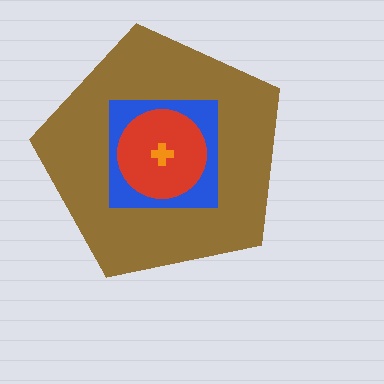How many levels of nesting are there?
4.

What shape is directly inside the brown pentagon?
The blue square.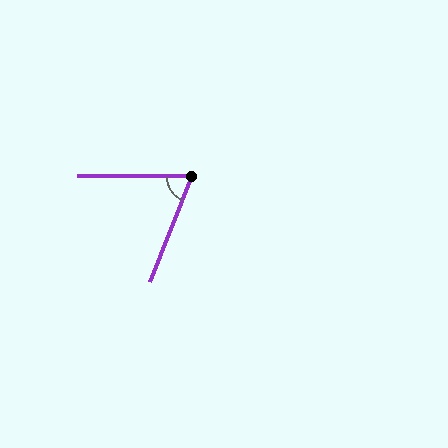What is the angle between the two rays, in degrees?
Approximately 68 degrees.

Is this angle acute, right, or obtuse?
It is acute.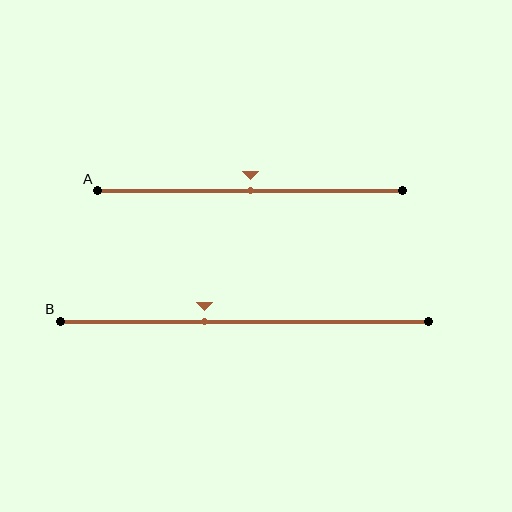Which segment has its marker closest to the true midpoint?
Segment A has its marker closest to the true midpoint.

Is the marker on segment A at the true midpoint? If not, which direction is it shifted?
Yes, the marker on segment A is at the true midpoint.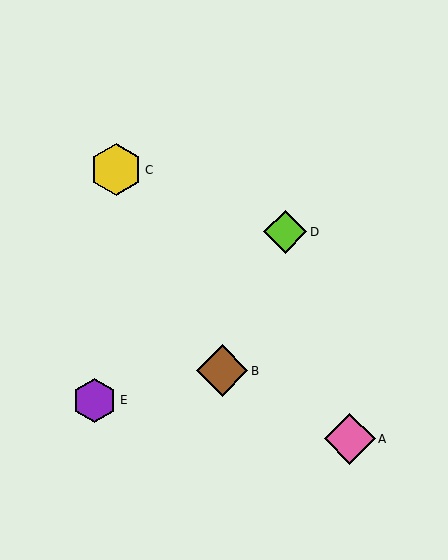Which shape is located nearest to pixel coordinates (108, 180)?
The yellow hexagon (labeled C) at (116, 170) is nearest to that location.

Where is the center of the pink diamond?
The center of the pink diamond is at (350, 439).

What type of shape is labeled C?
Shape C is a yellow hexagon.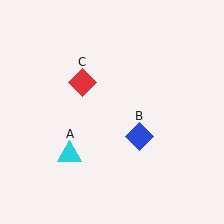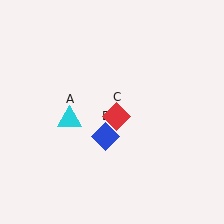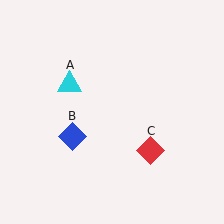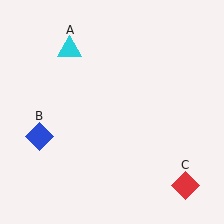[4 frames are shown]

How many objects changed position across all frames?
3 objects changed position: cyan triangle (object A), blue diamond (object B), red diamond (object C).